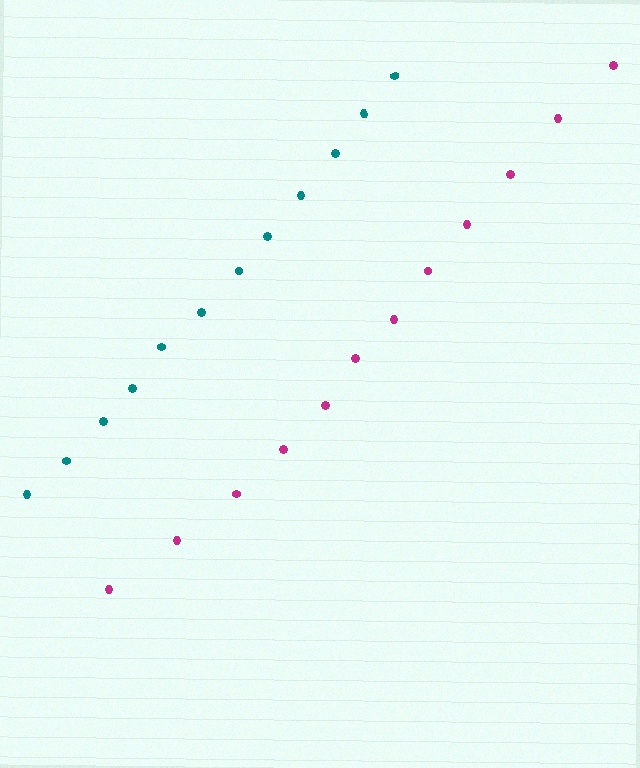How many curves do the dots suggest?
There are 2 distinct paths.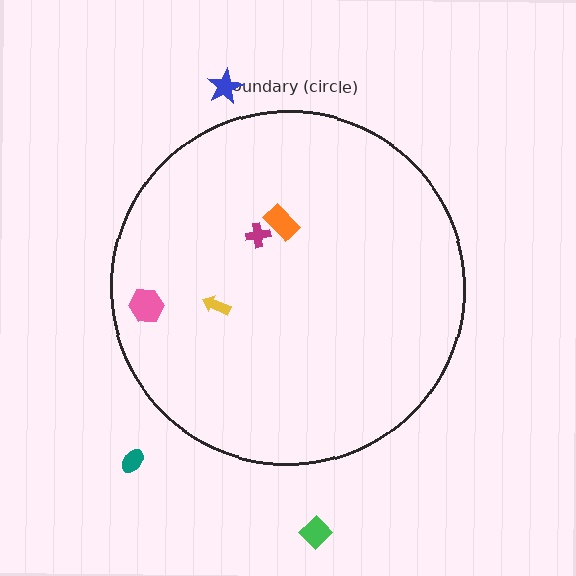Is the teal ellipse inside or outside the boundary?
Outside.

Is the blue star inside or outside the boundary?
Outside.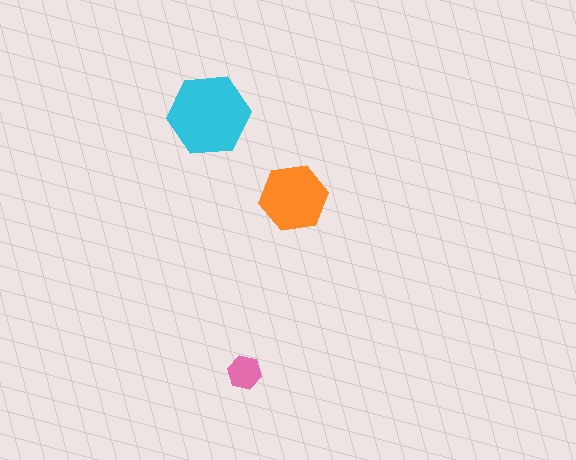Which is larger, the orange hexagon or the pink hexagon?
The orange one.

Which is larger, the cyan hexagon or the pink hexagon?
The cyan one.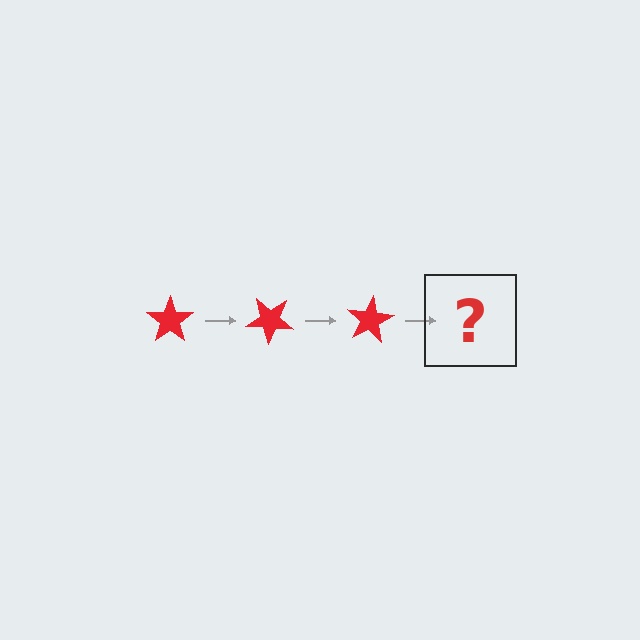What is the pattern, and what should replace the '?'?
The pattern is that the star rotates 40 degrees each step. The '?' should be a red star rotated 120 degrees.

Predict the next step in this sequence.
The next step is a red star rotated 120 degrees.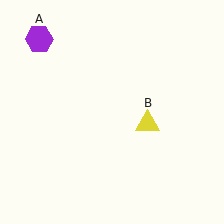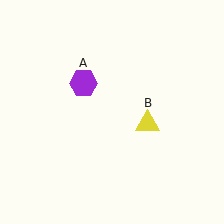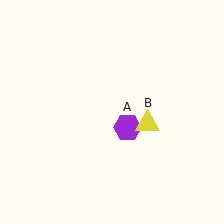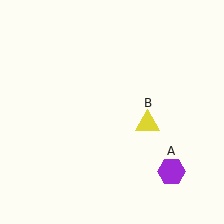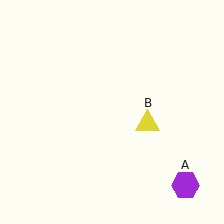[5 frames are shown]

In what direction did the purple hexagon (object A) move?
The purple hexagon (object A) moved down and to the right.